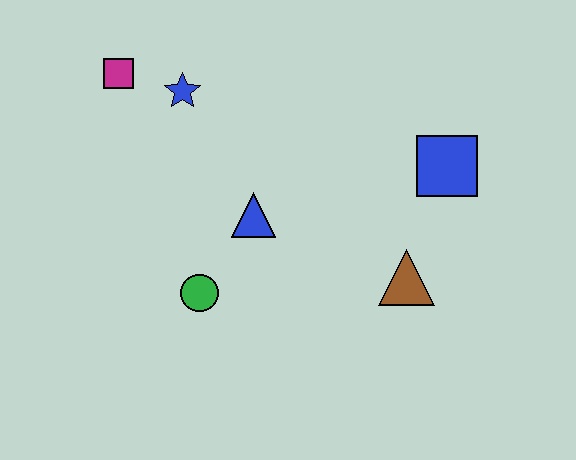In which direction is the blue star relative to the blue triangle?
The blue star is above the blue triangle.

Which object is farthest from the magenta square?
The brown triangle is farthest from the magenta square.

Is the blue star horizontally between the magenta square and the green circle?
Yes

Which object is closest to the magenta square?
The blue star is closest to the magenta square.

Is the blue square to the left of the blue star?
No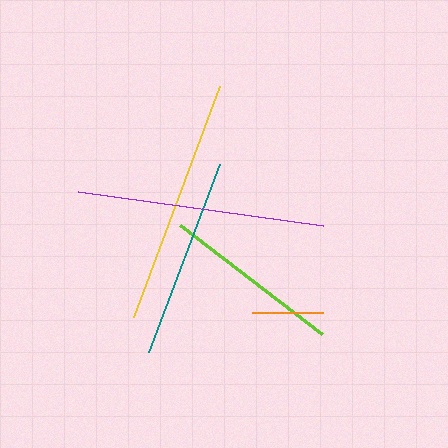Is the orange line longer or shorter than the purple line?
The purple line is longer than the orange line.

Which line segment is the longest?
The purple line is the longest at approximately 247 pixels.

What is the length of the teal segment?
The teal segment is approximately 201 pixels long.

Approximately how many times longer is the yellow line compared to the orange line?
The yellow line is approximately 3.5 times the length of the orange line.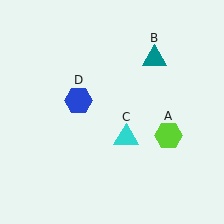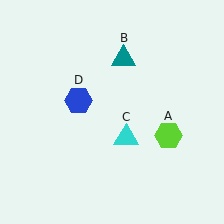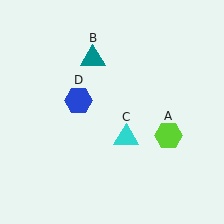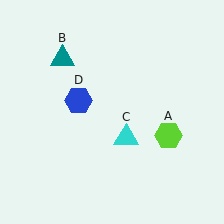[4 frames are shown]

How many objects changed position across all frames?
1 object changed position: teal triangle (object B).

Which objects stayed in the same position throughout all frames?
Lime hexagon (object A) and cyan triangle (object C) and blue hexagon (object D) remained stationary.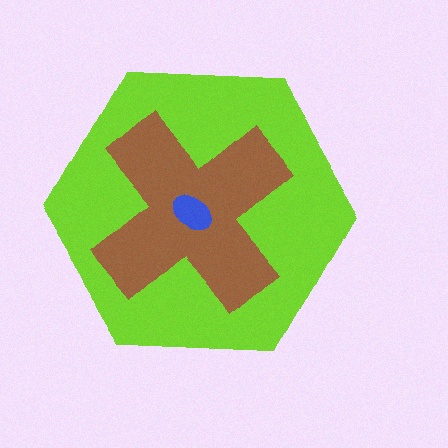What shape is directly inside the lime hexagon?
The brown cross.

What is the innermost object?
The blue ellipse.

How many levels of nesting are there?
3.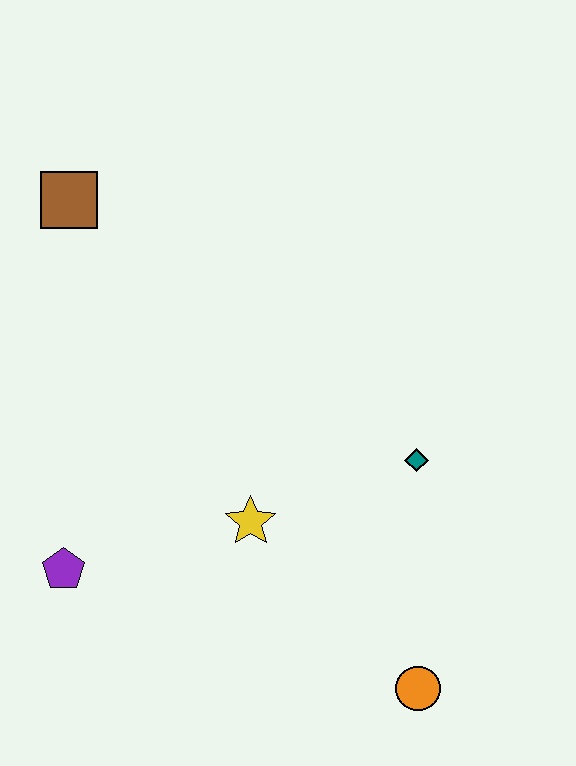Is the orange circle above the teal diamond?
No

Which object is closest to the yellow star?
The teal diamond is closest to the yellow star.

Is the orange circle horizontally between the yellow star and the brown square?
No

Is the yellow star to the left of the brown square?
No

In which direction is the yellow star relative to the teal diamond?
The yellow star is to the left of the teal diamond.